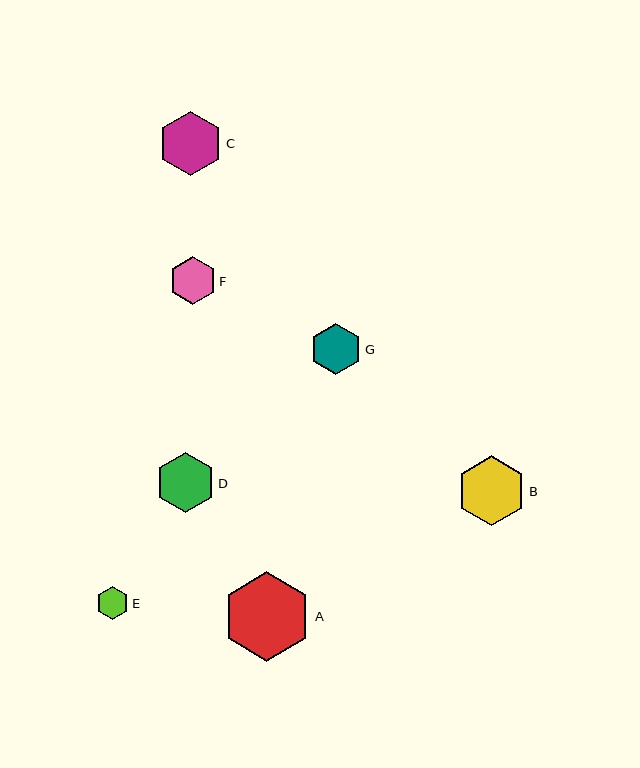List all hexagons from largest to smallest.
From largest to smallest: A, B, C, D, G, F, E.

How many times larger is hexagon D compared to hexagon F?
Hexagon D is approximately 1.3 times the size of hexagon F.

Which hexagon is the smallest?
Hexagon E is the smallest with a size of approximately 32 pixels.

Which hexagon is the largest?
Hexagon A is the largest with a size of approximately 89 pixels.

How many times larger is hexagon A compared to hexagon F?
Hexagon A is approximately 1.9 times the size of hexagon F.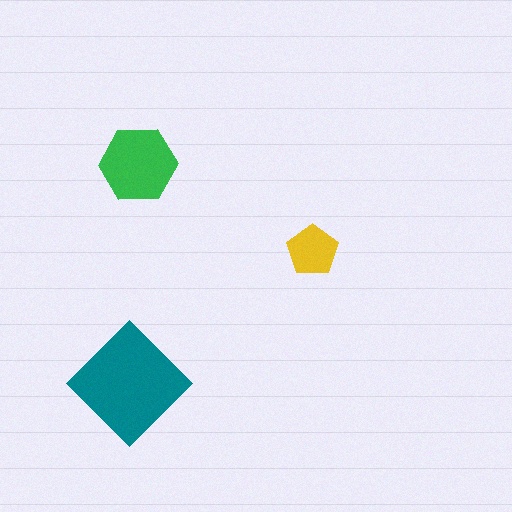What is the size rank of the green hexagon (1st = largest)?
2nd.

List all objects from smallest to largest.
The yellow pentagon, the green hexagon, the teal diamond.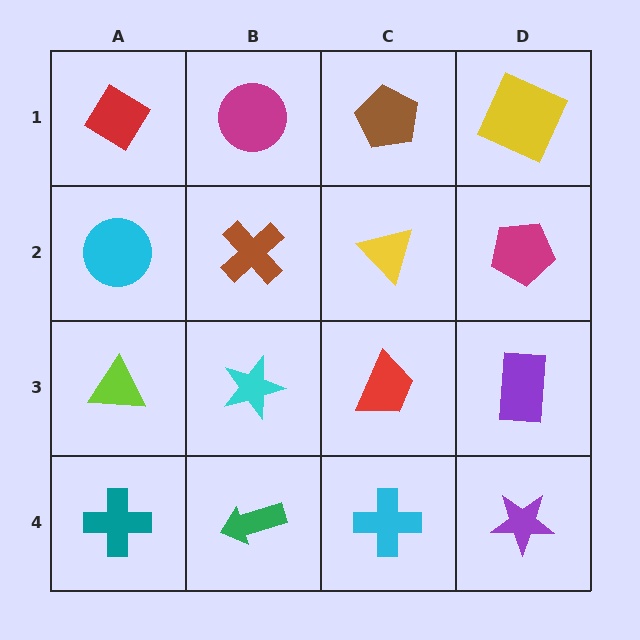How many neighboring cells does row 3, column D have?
3.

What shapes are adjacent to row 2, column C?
A brown pentagon (row 1, column C), a red trapezoid (row 3, column C), a brown cross (row 2, column B), a magenta pentagon (row 2, column D).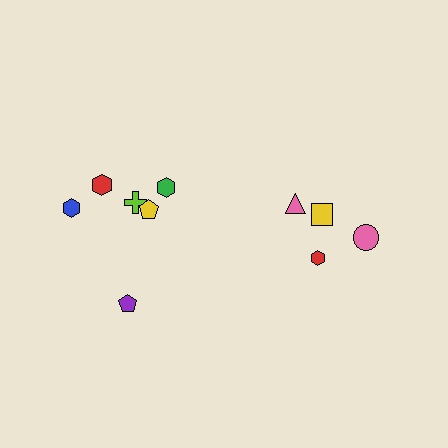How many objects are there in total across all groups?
There are 10 objects.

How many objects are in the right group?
There are 4 objects.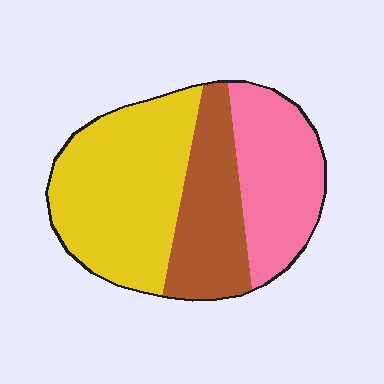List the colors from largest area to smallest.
From largest to smallest: yellow, pink, brown.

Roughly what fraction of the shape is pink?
Pink covers around 30% of the shape.